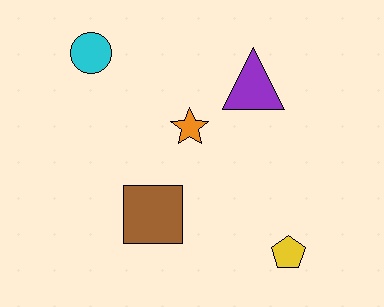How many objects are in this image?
There are 5 objects.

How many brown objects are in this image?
There is 1 brown object.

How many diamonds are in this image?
There are no diamonds.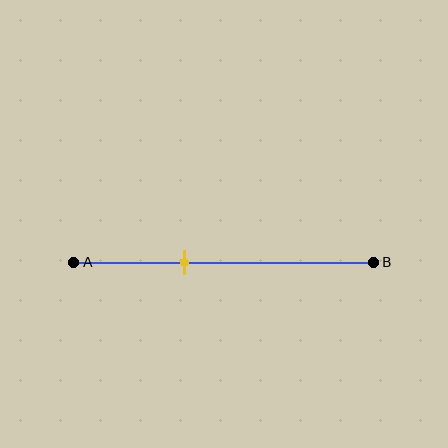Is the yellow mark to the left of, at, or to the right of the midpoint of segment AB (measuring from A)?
The yellow mark is to the left of the midpoint of segment AB.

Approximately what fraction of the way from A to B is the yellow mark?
The yellow mark is approximately 35% of the way from A to B.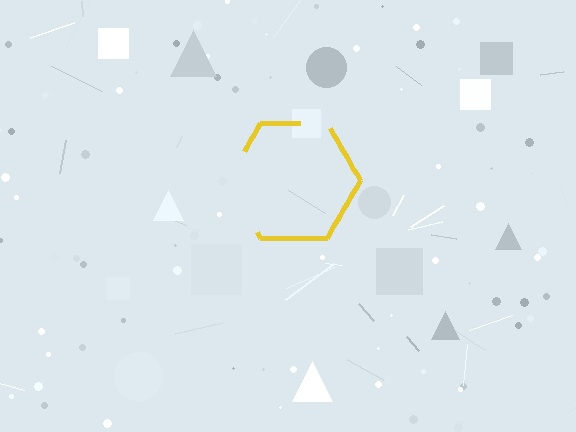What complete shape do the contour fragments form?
The contour fragments form a hexagon.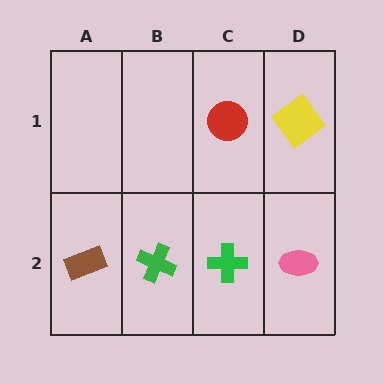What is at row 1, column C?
A red circle.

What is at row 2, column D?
A pink ellipse.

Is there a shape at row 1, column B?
No, that cell is empty.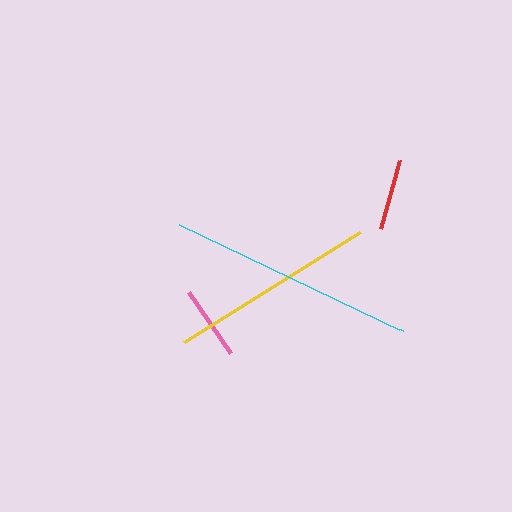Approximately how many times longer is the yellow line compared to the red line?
The yellow line is approximately 2.9 times the length of the red line.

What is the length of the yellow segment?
The yellow segment is approximately 207 pixels long.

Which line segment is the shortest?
The red line is the shortest at approximately 71 pixels.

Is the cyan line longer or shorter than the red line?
The cyan line is longer than the red line.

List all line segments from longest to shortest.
From longest to shortest: cyan, yellow, pink, red.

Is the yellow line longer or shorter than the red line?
The yellow line is longer than the red line.